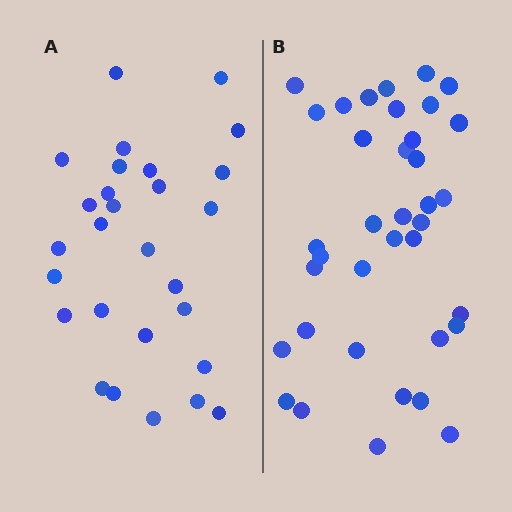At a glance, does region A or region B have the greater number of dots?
Region B (the right region) has more dots.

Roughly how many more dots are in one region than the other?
Region B has roughly 8 or so more dots than region A.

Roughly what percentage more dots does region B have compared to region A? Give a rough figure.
About 30% more.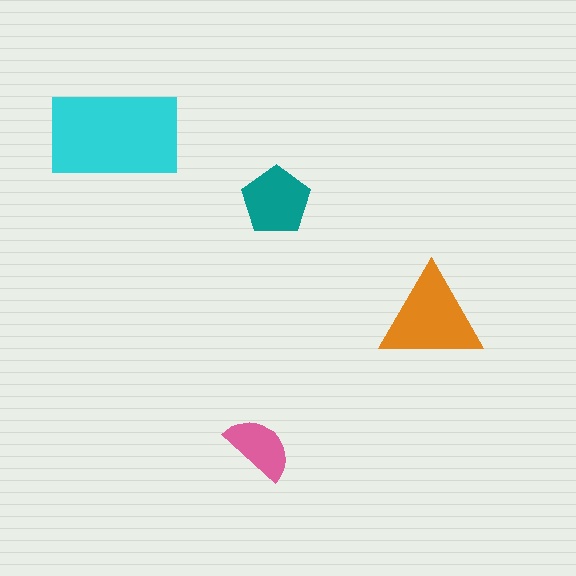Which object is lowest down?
The pink semicircle is bottommost.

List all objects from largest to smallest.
The cyan rectangle, the orange triangle, the teal pentagon, the pink semicircle.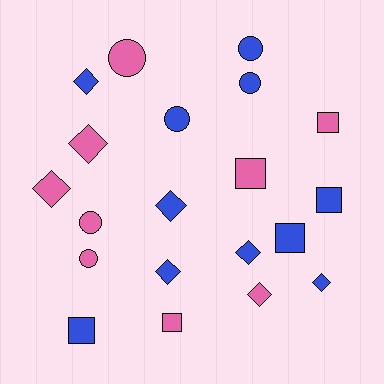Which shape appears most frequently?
Diamond, with 8 objects.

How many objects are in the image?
There are 20 objects.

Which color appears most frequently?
Blue, with 11 objects.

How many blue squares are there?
There are 3 blue squares.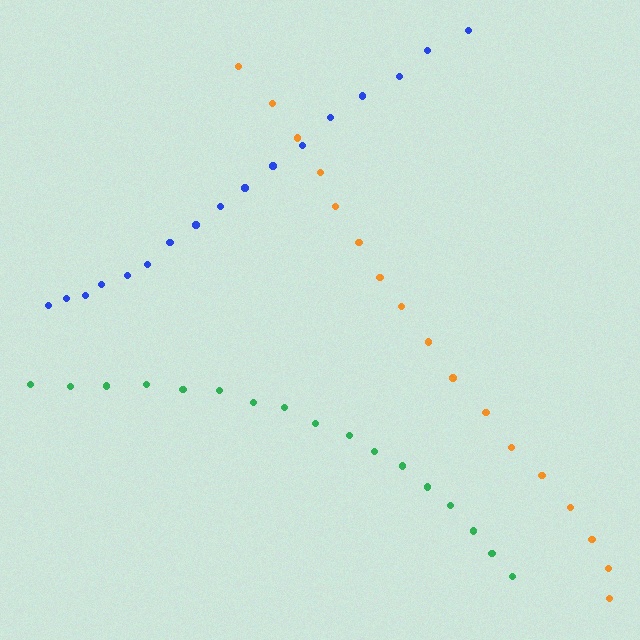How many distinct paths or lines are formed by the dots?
There are 3 distinct paths.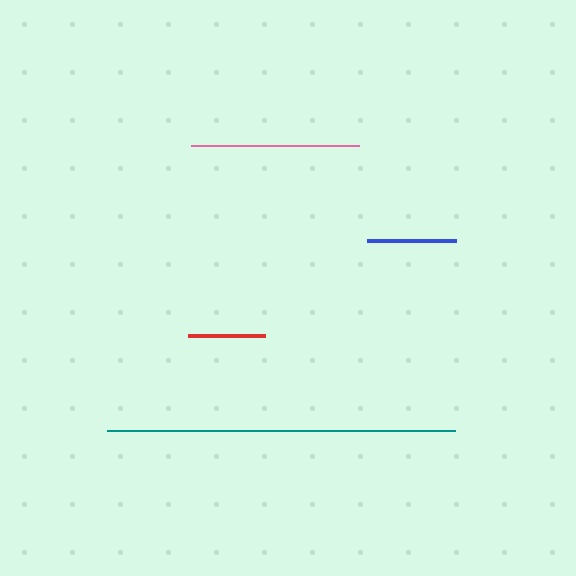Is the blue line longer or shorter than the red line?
The blue line is longer than the red line.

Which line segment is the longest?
The teal line is the longest at approximately 348 pixels.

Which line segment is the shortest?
The red line is the shortest at approximately 77 pixels.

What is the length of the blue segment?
The blue segment is approximately 88 pixels long.